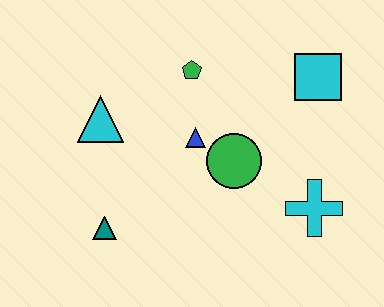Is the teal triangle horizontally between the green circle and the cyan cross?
No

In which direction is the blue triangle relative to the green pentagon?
The blue triangle is below the green pentagon.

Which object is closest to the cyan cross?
The green circle is closest to the cyan cross.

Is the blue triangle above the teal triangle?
Yes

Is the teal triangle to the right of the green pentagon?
No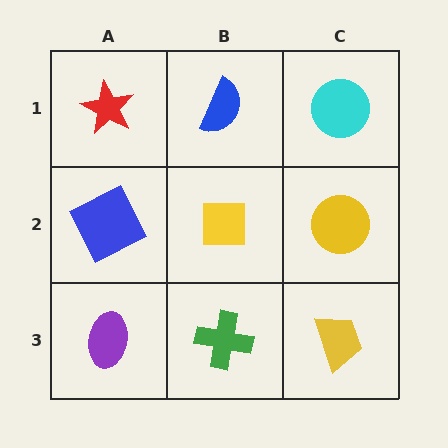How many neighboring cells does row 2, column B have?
4.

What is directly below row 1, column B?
A yellow square.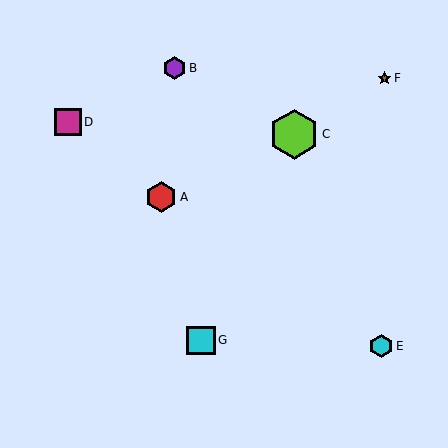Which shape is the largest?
The lime hexagon (labeled C) is the largest.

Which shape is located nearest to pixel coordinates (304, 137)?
The lime hexagon (labeled C) at (294, 134) is nearest to that location.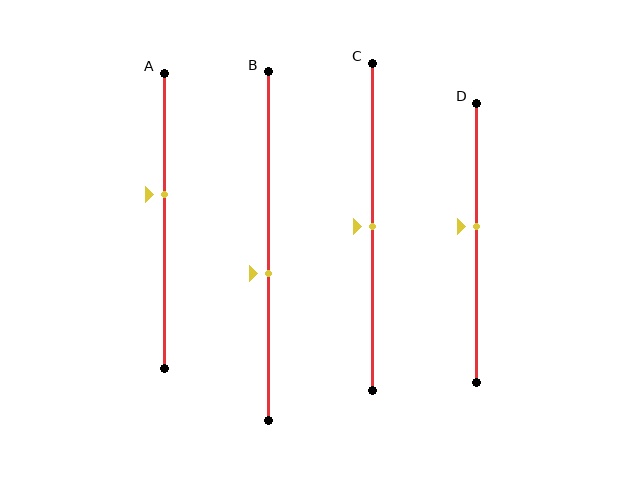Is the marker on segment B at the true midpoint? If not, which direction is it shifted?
No, the marker on segment B is shifted downward by about 8% of the segment length.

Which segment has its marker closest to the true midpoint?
Segment C has its marker closest to the true midpoint.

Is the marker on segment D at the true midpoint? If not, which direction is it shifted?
No, the marker on segment D is shifted upward by about 6% of the segment length.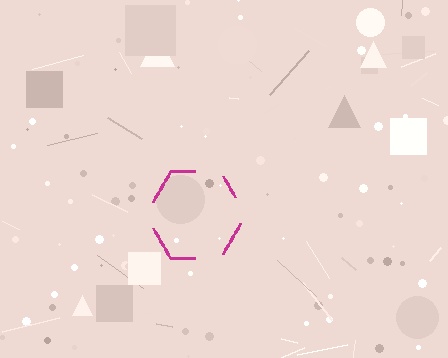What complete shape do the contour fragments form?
The contour fragments form a hexagon.